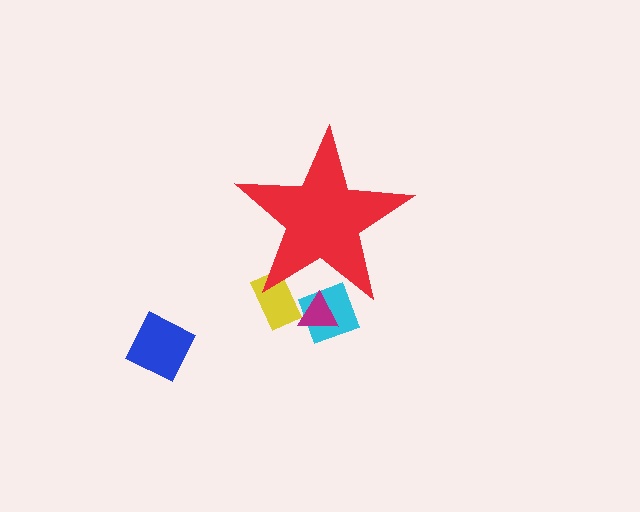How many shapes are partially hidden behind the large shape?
3 shapes are partially hidden.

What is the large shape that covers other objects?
A red star.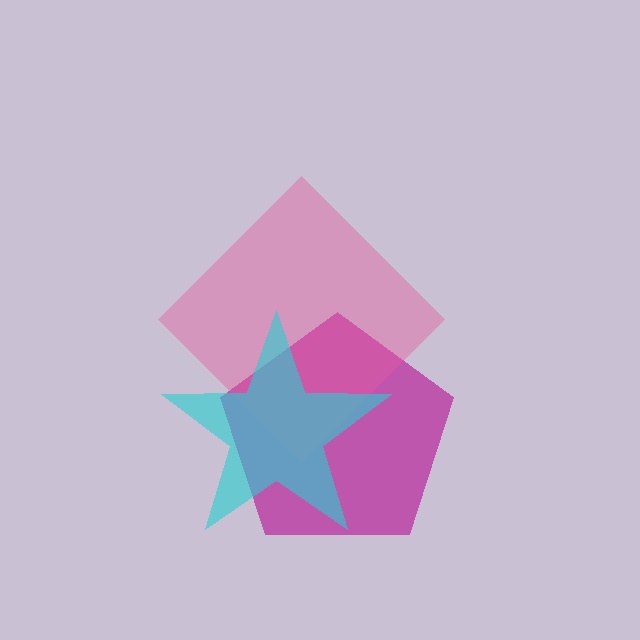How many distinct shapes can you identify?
There are 3 distinct shapes: a magenta pentagon, a pink diamond, a cyan star.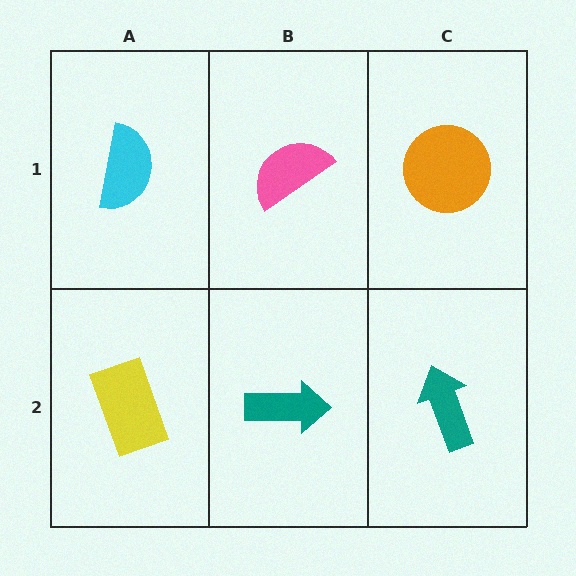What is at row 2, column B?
A teal arrow.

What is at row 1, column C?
An orange circle.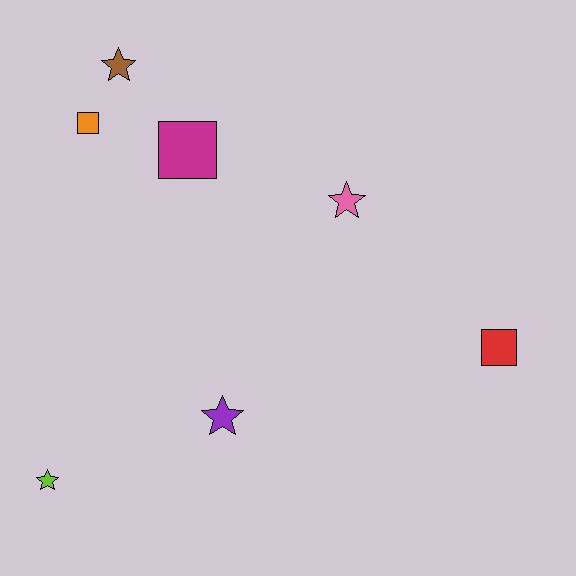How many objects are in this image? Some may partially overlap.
There are 7 objects.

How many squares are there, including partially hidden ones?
There are 3 squares.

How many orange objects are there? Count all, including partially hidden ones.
There is 1 orange object.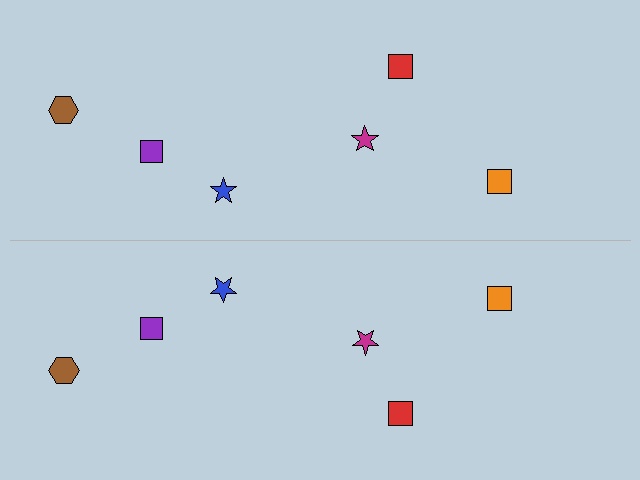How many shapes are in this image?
There are 12 shapes in this image.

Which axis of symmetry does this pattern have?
The pattern has a horizontal axis of symmetry running through the center of the image.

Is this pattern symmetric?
Yes, this pattern has bilateral (reflection) symmetry.